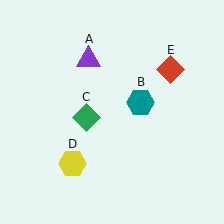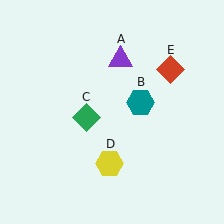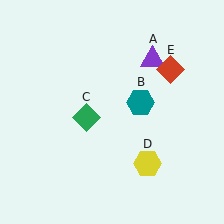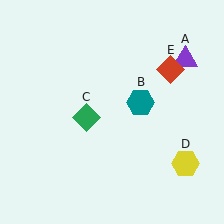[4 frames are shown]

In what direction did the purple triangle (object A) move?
The purple triangle (object A) moved right.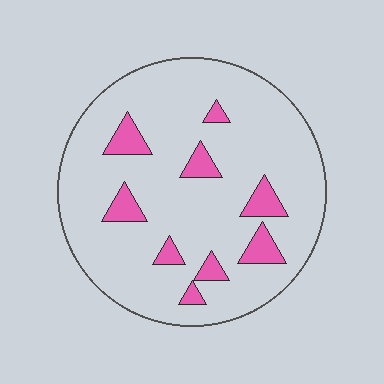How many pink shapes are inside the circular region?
9.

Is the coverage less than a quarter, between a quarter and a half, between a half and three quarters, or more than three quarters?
Less than a quarter.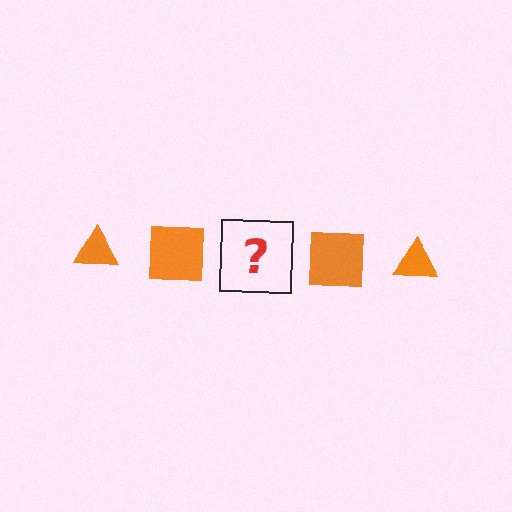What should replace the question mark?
The question mark should be replaced with an orange triangle.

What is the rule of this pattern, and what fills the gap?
The rule is that the pattern cycles through triangle, square shapes in orange. The gap should be filled with an orange triangle.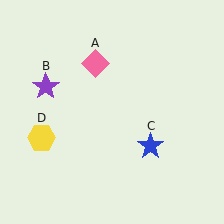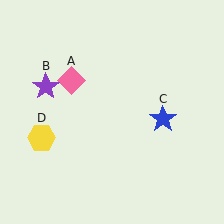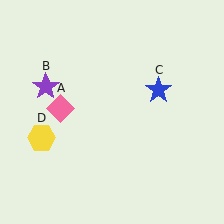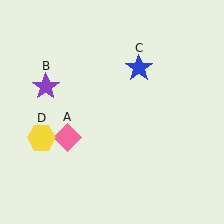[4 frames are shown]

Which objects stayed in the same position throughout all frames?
Purple star (object B) and yellow hexagon (object D) remained stationary.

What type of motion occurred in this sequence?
The pink diamond (object A), blue star (object C) rotated counterclockwise around the center of the scene.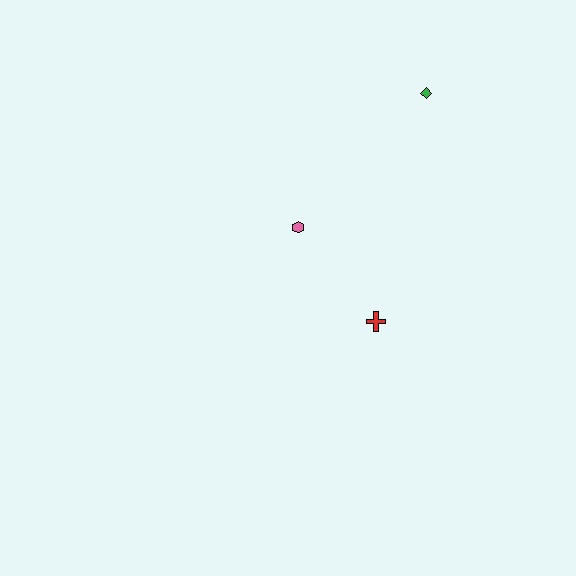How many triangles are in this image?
There are no triangles.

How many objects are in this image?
There are 3 objects.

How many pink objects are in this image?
There is 1 pink object.